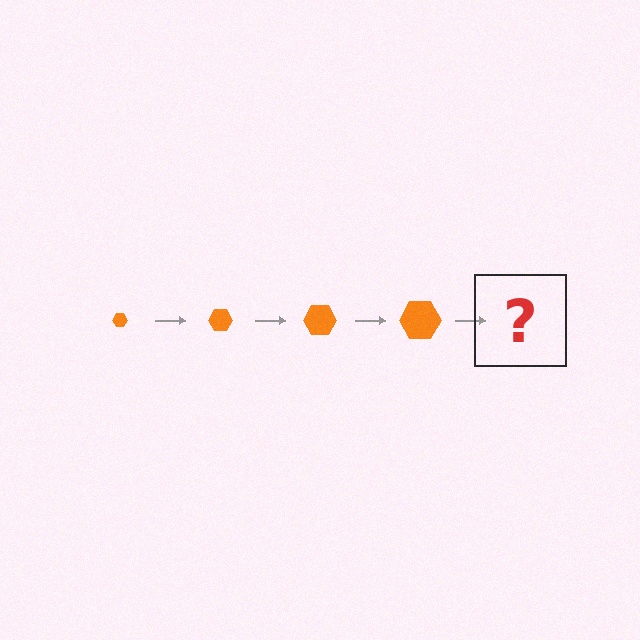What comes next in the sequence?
The next element should be an orange hexagon, larger than the previous one.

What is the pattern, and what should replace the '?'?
The pattern is that the hexagon gets progressively larger each step. The '?' should be an orange hexagon, larger than the previous one.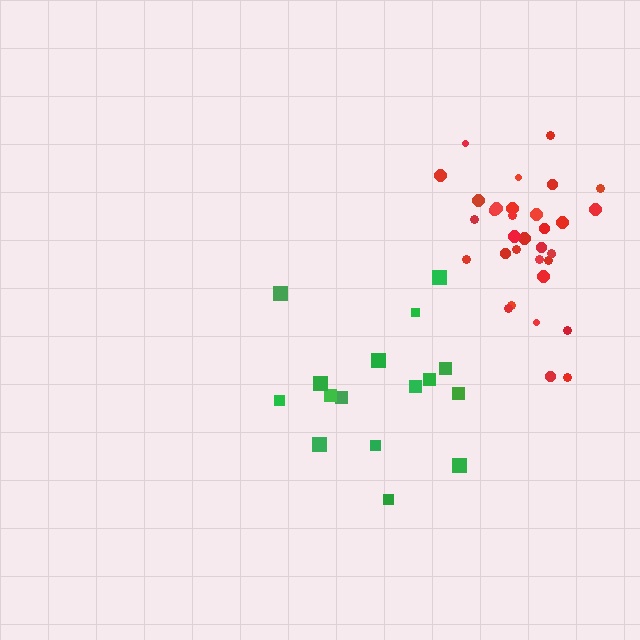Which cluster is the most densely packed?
Red.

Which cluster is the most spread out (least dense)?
Green.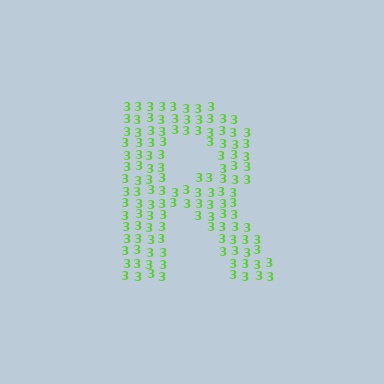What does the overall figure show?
The overall figure shows the letter R.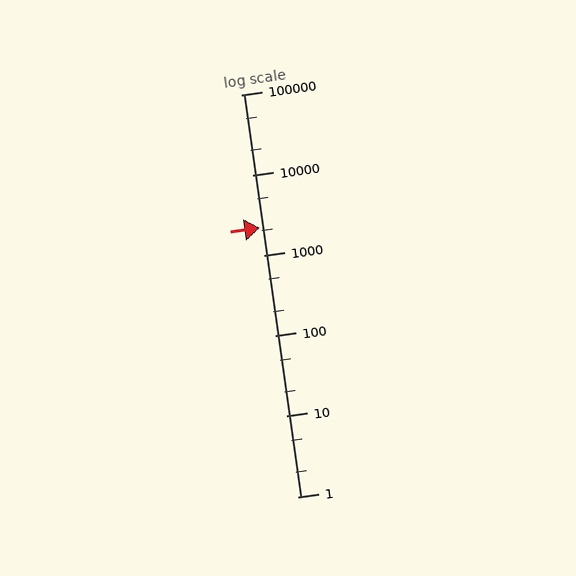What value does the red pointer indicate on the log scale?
The pointer indicates approximately 2200.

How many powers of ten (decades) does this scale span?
The scale spans 5 decades, from 1 to 100000.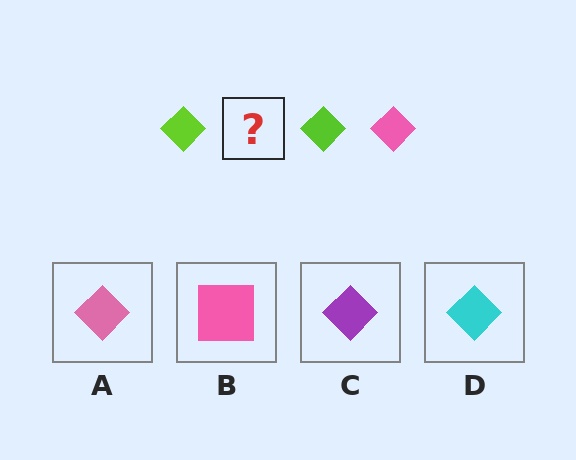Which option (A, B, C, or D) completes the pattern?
A.